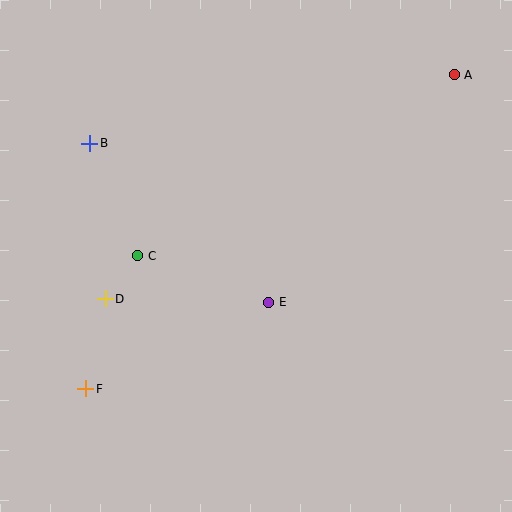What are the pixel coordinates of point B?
Point B is at (90, 143).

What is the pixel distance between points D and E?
The distance between D and E is 164 pixels.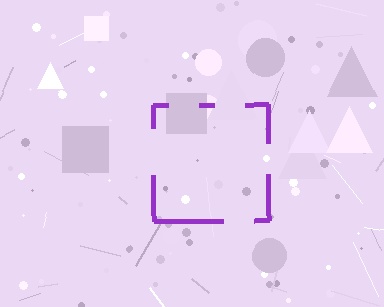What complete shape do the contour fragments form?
The contour fragments form a square.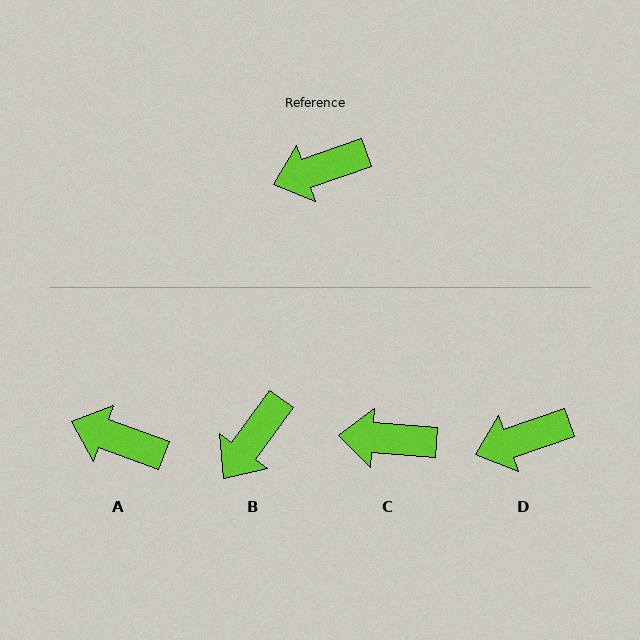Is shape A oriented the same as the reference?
No, it is off by about 39 degrees.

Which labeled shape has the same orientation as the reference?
D.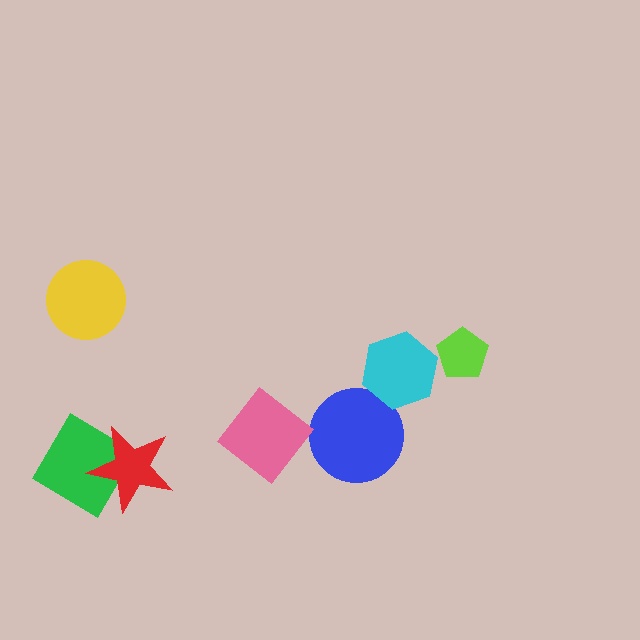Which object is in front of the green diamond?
The red star is in front of the green diamond.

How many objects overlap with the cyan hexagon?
1 object overlaps with the cyan hexagon.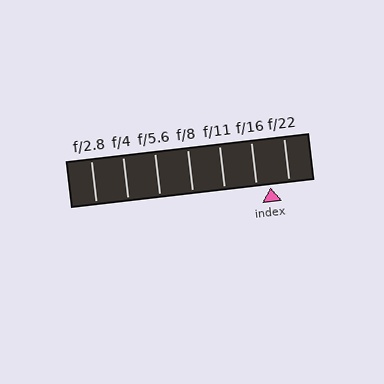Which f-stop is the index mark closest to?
The index mark is closest to f/16.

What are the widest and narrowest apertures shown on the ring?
The widest aperture shown is f/2.8 and the narrowest is f/22.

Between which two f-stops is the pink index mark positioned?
The index mark is between f/16 and f/22.